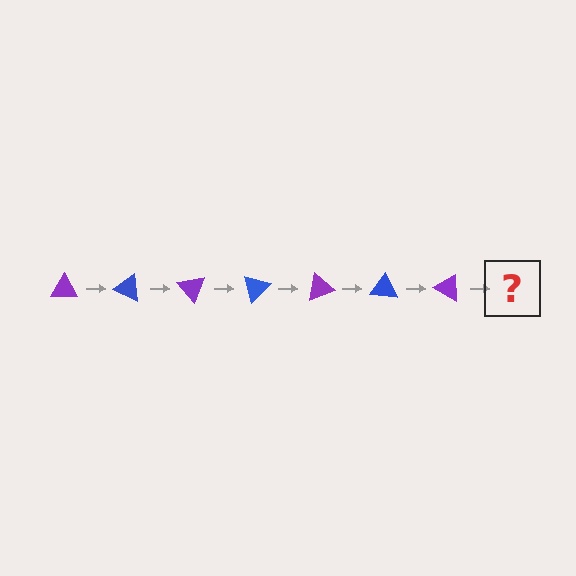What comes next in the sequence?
The next element should be a blue triangle, rotated 175 degrees from the start.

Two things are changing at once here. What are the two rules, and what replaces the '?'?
The two rules are that it rotates 25 degrees each step and the color cycles through purple and blue. The '?' should be a blue triangle, rotated 175 degrees from the start.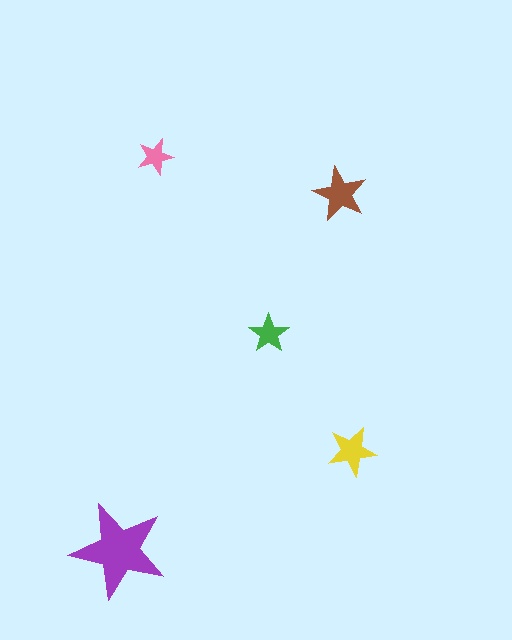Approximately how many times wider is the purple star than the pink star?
About 2.5 times wider.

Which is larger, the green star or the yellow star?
The yellow one.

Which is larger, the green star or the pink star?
The green one.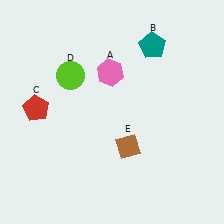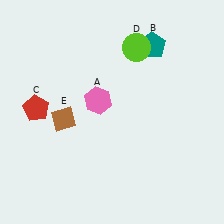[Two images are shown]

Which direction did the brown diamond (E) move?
The brown diamond (E) moved left.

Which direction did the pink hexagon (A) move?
The pink hexagon (A) moved down.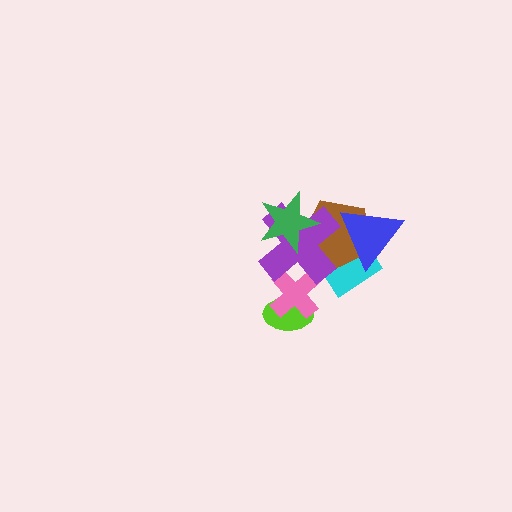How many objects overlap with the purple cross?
5 objects overlap with the purple cross.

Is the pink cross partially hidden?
Yes, it is partially covered by another shape.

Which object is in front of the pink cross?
The purple cross is in front of the pink cross.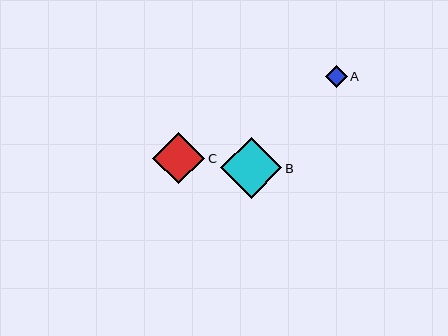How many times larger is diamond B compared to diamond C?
Diamond B is approximately 1.2 times the size of diamond C.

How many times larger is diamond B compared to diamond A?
Diamond B is approximately 2.8 times the size of diamond A.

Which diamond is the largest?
Diamond B is the largest with a size of approximately 61 pixels.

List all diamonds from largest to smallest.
From largest to smallest: B, C, A.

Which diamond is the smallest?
Diamond A is the smallest with a size of approximately 22 pixels.